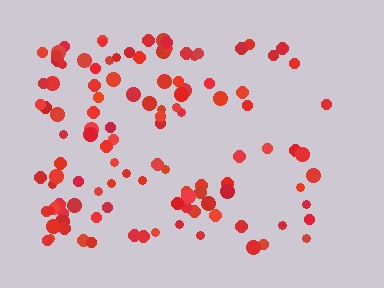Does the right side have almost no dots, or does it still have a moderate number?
Still a moderate number, just noticeably fewer than the left.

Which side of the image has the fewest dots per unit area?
The right.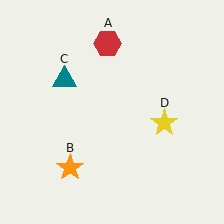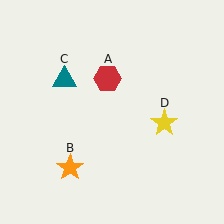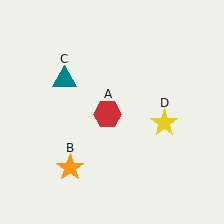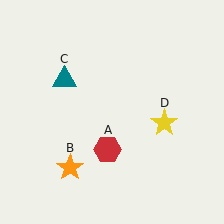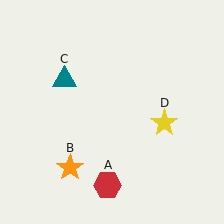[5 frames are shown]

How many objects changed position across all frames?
1 object changed position: red hexagon (object A).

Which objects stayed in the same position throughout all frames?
Orange star (object B) and teal triangle (object C) and yellow star (object D) remained stationary.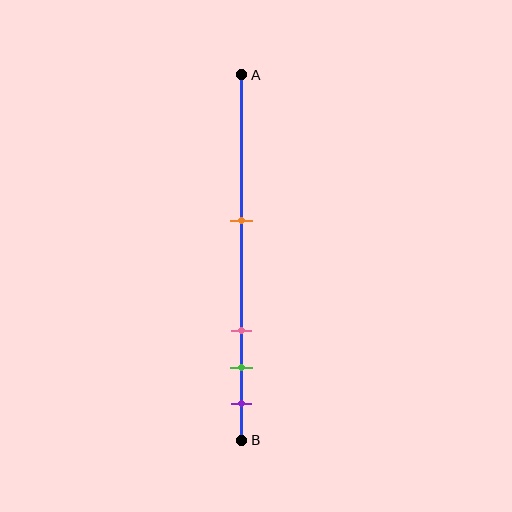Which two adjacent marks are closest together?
The green and purple marks are the closest adjacent pair.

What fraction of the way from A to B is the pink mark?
The pink mark is approximately 70% (0.7) of the way from A to B.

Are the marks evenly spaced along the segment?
No, the marks are not evenly spaced.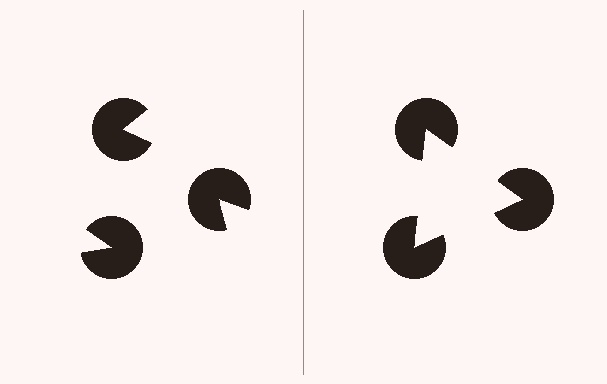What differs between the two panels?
The pac-man discs are positioned identically on both sides; only the wedge orientations differ. On the right they align to a triangle; on the left they are misaligned.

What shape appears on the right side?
An illusory triangle.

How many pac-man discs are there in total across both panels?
6 — 3 on each side.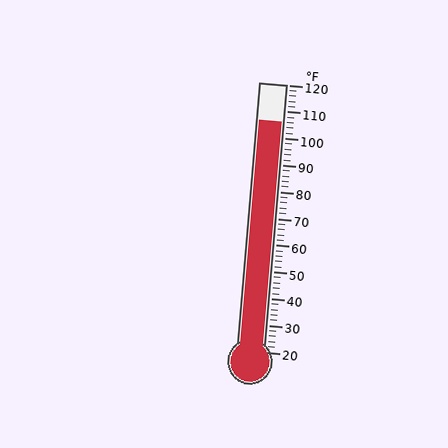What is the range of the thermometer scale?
The thermometer scale ranges from 20°F to 120°F.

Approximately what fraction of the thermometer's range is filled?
The thermometer is filled to approximately 85% of its range.